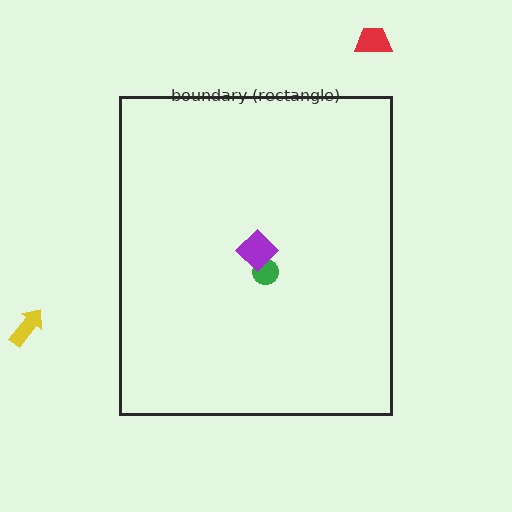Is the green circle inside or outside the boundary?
Inside.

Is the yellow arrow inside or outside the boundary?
Outside.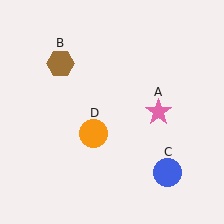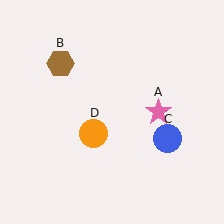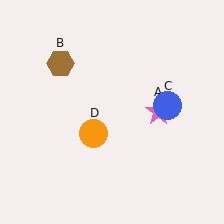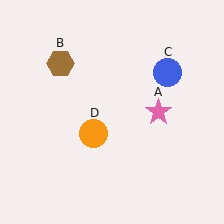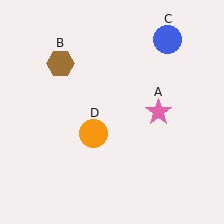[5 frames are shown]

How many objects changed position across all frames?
1 object changed position: blue circle (object C).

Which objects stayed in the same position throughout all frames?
Pink star (object A) and brown hexagon (object B) and orange circle (object D) remained stationary.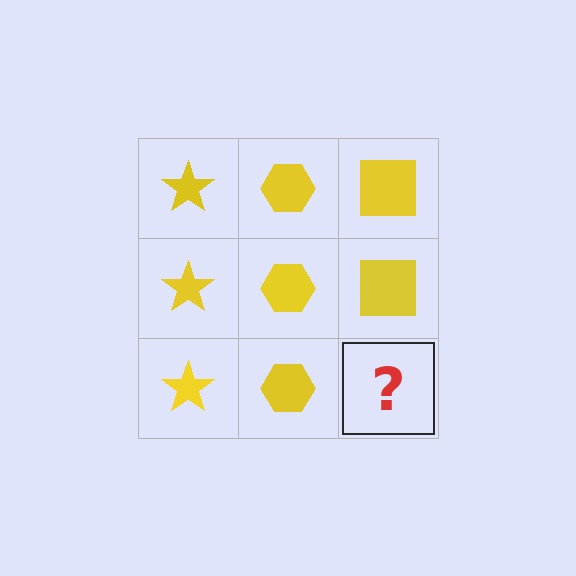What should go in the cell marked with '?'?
The missing cell should contain a yellow square.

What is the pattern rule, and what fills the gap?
The rule is that each column has a consistent shape. The gap should be filled with a yellow square.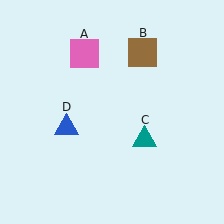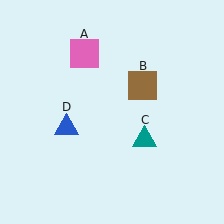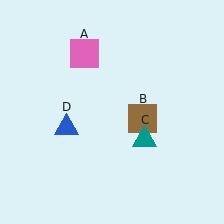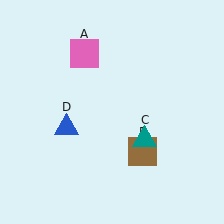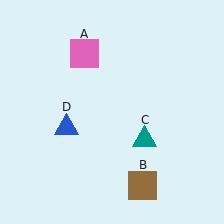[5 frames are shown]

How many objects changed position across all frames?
1 object changed position: brown square (object B).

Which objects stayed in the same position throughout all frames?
Pink square (object A) and teal triangle (object C) and blue triangle (object D) remained stationary.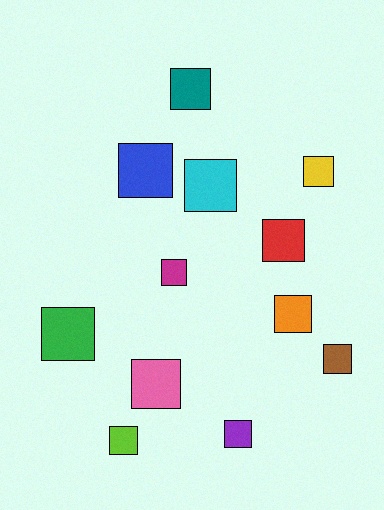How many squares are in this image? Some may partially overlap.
There are 12 squares.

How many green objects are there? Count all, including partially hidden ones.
There is 1 green object.